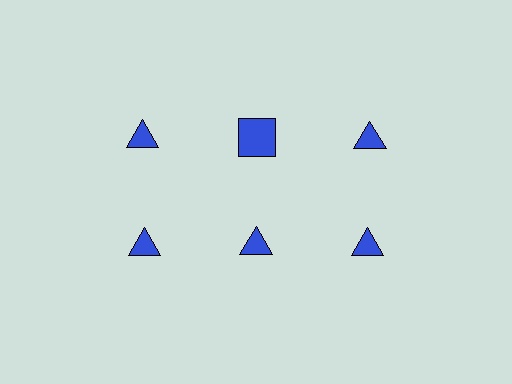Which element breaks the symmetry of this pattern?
The blue square in the top row, second from left column breaks the symmetry. All other shapes are blue triangles.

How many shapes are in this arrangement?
There are 6 shapes arranged in a grid pattern.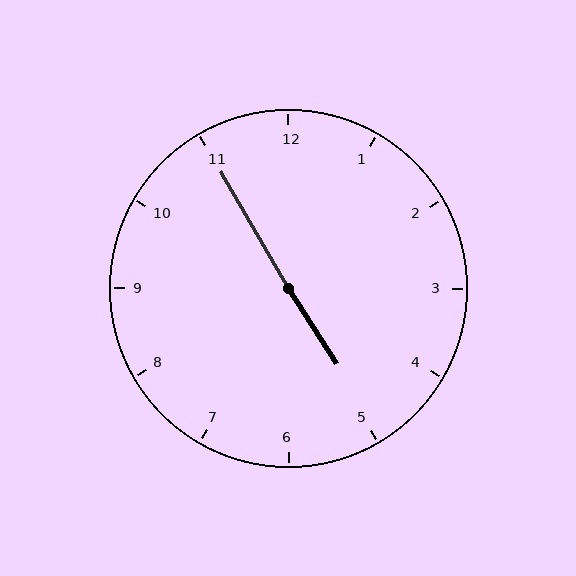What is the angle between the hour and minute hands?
Approximately 178 degrees.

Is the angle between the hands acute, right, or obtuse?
It is obtuse.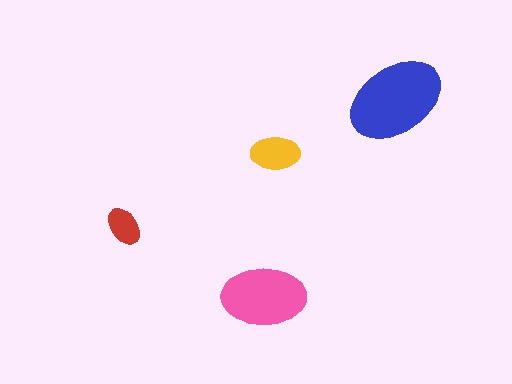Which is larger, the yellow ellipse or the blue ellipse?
The blue one.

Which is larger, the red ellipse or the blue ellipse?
The blue one.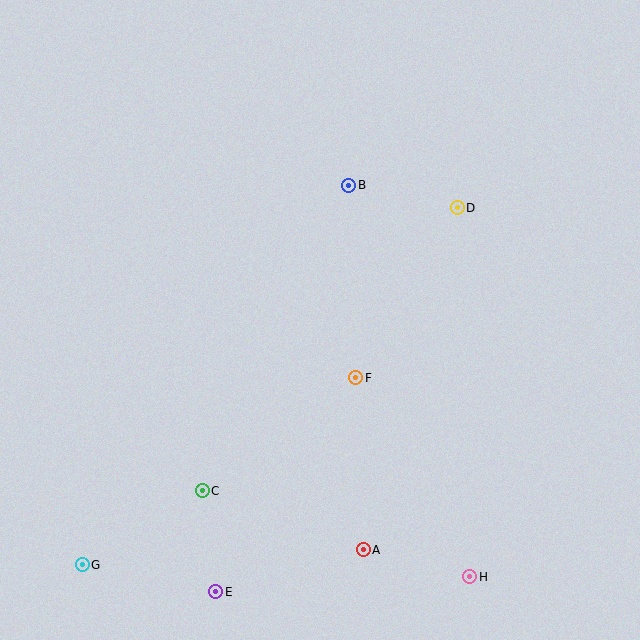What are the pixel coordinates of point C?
Point C is at (202, 491).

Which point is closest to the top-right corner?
Point D is closest to the top-right corner.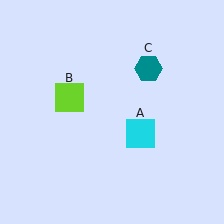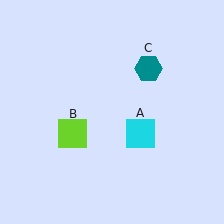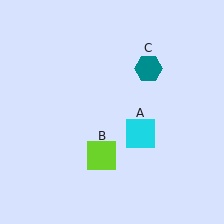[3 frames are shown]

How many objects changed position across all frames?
1 object changed position: lime square (object B).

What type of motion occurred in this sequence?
The lime square (object B) rotated counterclockwise around the center of the scene.